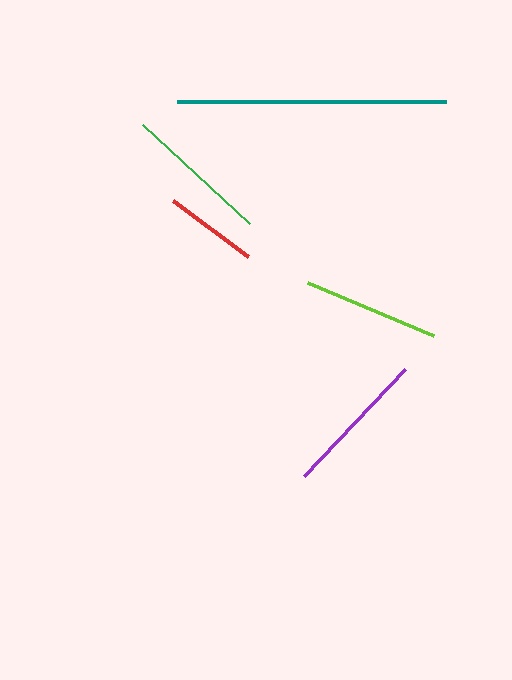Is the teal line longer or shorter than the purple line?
The teal line is longer than the purple line.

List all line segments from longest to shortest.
From longest to shortest: teal, purple, green, lime, red.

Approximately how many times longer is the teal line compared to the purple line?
The teal line is approximately 1.8 times the length of the purple line.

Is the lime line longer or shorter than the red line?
The lime line is longer than the red line.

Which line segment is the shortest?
The red line is the shortest at approximately 93 pixels.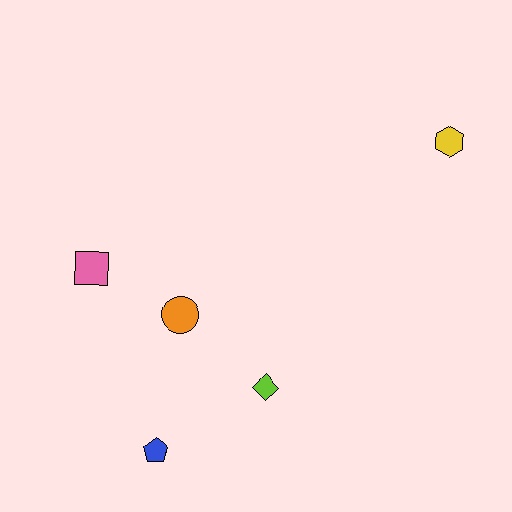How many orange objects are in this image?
There is 1 orange object.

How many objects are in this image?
There are 5 objects.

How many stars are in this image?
There are no stars.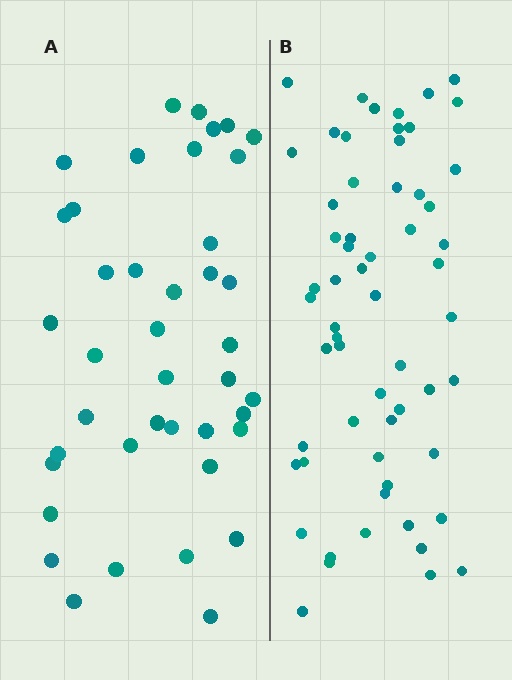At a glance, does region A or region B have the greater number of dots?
Region B (the right region) has more dots.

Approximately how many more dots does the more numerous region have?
Region B has approximately 20 more dots than region A.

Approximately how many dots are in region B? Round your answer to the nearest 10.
About 60 dots.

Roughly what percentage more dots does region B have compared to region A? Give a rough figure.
About 45% more.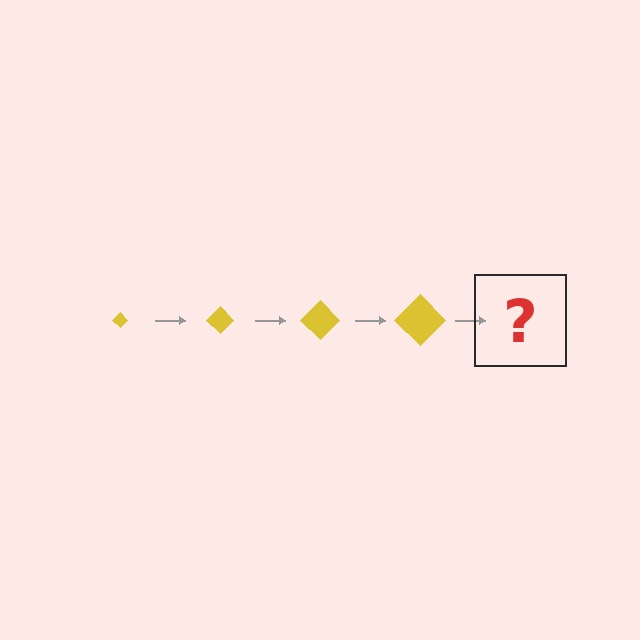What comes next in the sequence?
The next element should be a yellow diamond, larger than the previous one.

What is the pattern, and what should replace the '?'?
The pattern is that the diamond gets progressively larger each step. The '?' should be a yellow diamond, larger than the previous one.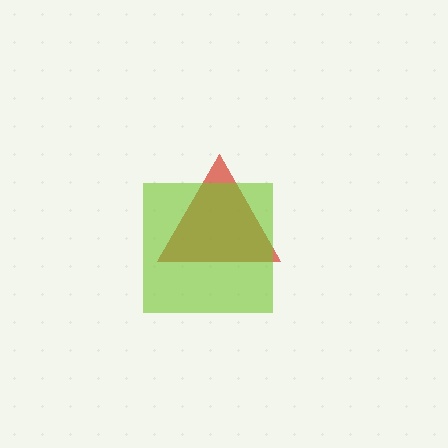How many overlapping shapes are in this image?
There are 2 overlapping shapes in the image.